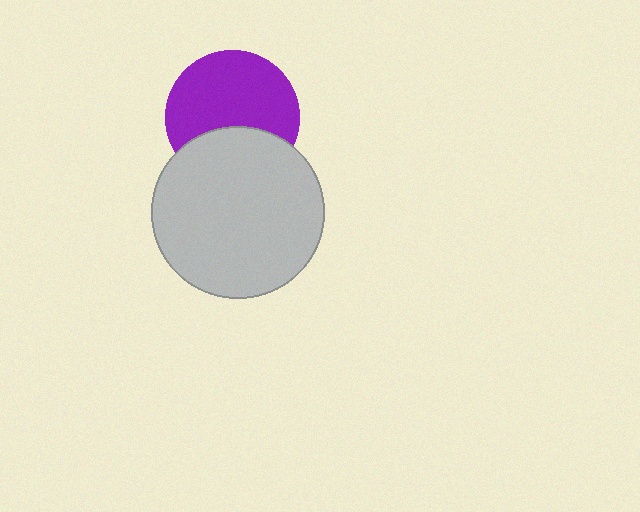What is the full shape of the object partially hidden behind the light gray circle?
The partially hidden object is a purple circle.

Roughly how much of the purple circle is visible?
Most of it is visible (roughly 66%).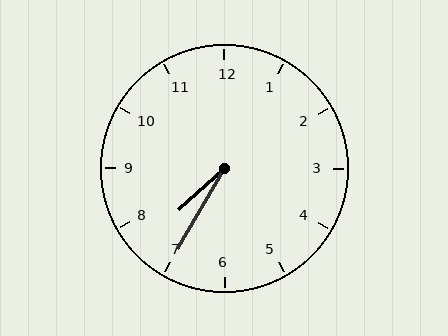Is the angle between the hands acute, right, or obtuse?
It is acute.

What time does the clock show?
7:35.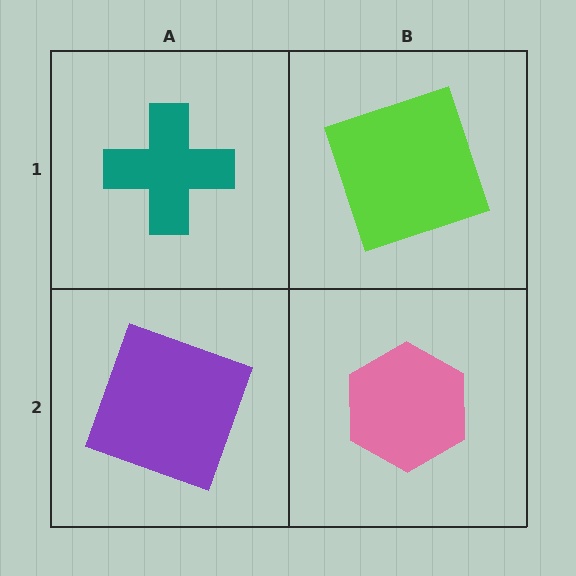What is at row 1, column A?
A teal cross.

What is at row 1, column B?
A lime square.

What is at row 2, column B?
A pink hexagon.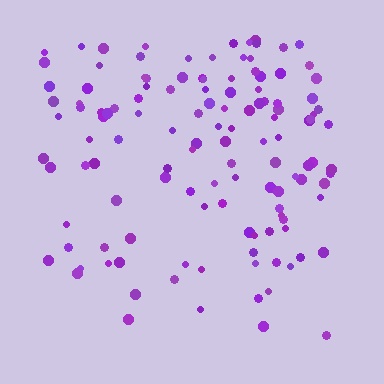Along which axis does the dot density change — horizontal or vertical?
Vertical.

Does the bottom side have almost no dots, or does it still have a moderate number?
Still a moderate number, just noticeably fewer than the top.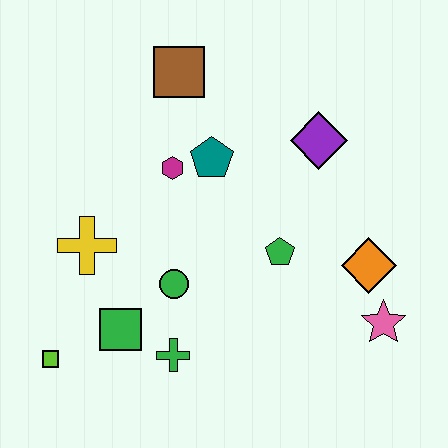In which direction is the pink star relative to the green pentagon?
The pink star is to the right of the green pentagon.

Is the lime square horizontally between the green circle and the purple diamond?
No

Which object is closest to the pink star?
The orange diamond is closest to the pink star.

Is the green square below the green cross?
No